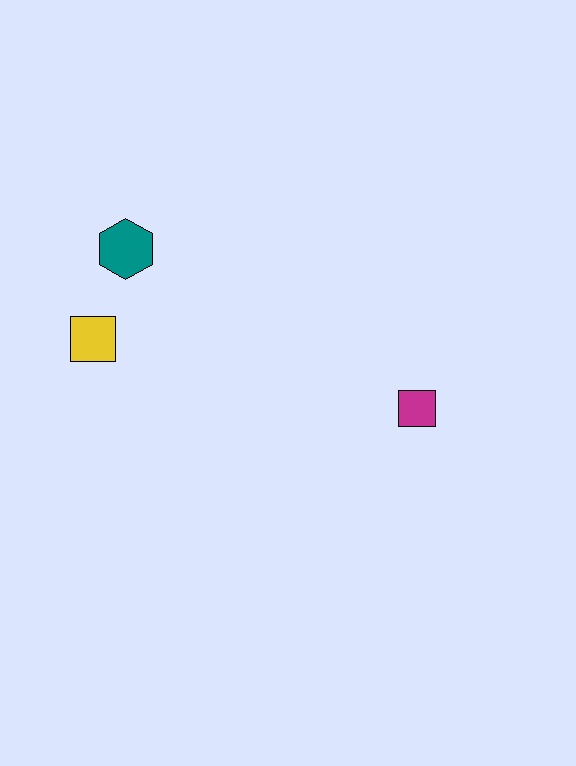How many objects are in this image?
There are 3 objects.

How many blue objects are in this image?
There are no blue objects.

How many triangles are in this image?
There are no triangles.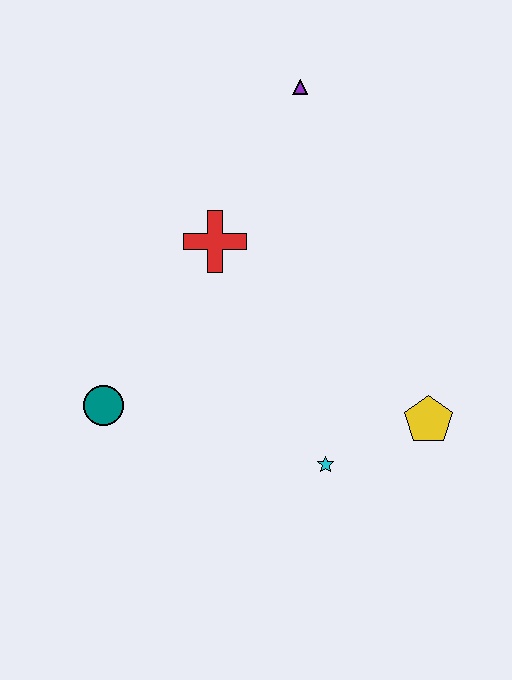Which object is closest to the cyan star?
The yellow pentagon is closest to the cyan star.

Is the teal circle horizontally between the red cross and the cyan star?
No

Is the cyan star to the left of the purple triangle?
No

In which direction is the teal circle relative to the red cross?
The teal circle is below the red cross.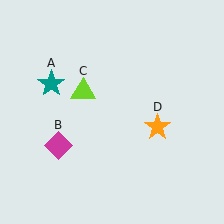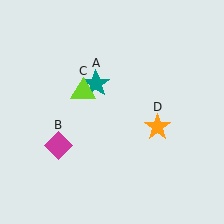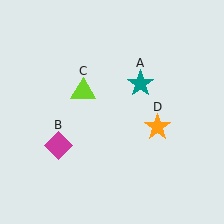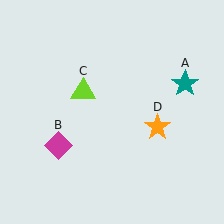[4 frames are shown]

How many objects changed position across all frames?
1 object changed position: teal star (object A).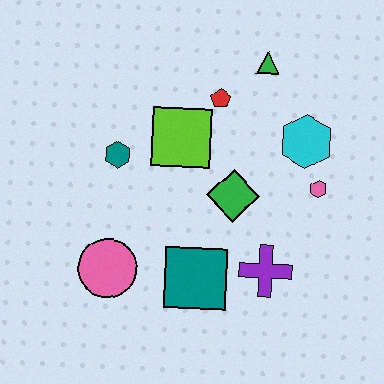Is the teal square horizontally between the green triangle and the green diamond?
No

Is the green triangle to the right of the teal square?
Yes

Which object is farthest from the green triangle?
The pink circle is farthest from the green triangle.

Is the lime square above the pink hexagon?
Yes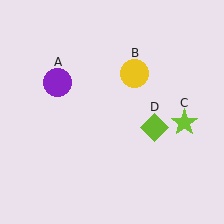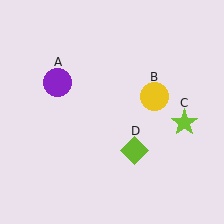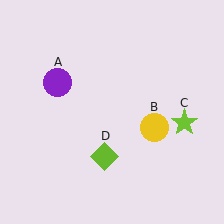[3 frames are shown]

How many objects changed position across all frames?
2 objects changed position: yellow circle (object B), lime diamond (object D).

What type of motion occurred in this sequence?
The yellow circle (object B), lime diamond (object D) rotated clockwise around the center of the scene.